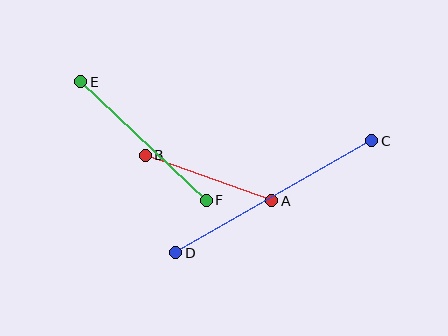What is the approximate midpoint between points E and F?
The midpoint is at approximately (143, 141) pixels.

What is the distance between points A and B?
The distance is approximately 135 pixels.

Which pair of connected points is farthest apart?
Points C and D are farthest apart.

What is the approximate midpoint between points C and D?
The midpoint is at approximately (274, 197) pixels.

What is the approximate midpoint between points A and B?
The midpoint is at approximately (209, 178) pixels.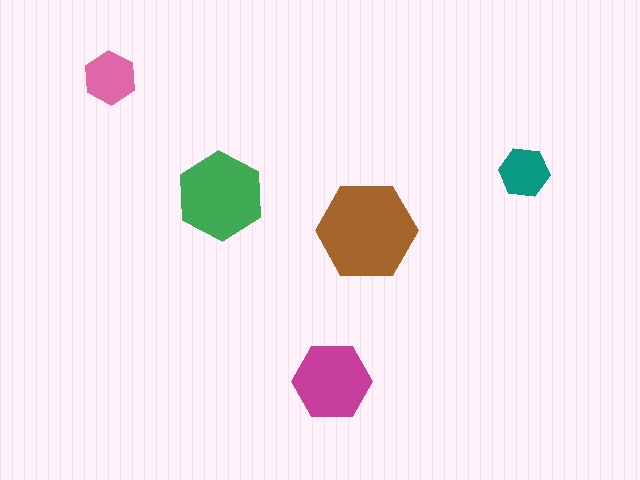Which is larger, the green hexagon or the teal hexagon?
The green one.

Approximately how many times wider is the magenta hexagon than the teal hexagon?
About 1.5 times wider.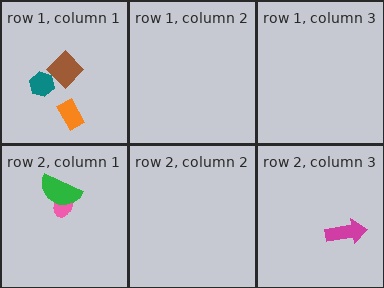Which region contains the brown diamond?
The row 1, column 1 region.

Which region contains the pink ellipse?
The row 2, column 1 region.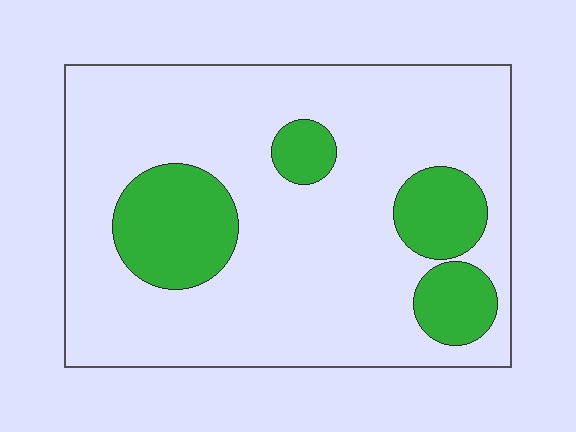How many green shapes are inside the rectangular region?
4.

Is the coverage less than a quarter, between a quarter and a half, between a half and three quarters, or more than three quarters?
Less than a quarter.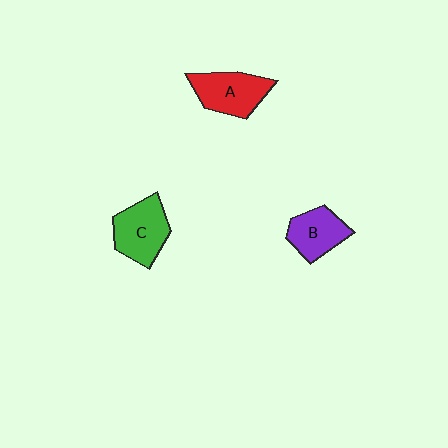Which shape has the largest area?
Shape C (green).